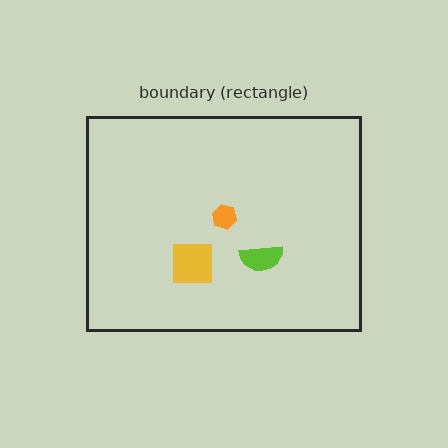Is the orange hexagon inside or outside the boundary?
Inside.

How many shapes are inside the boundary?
3 inside, 0 outside.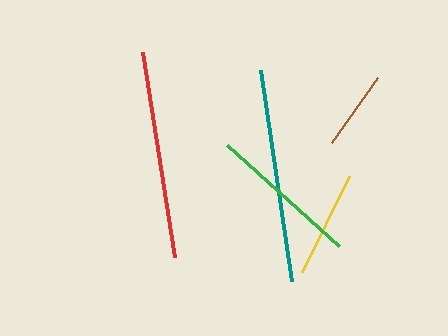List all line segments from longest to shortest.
From longest to shortest: teal, red, green, yellow, brown.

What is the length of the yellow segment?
The yellow segment is approximately 108 pixels long.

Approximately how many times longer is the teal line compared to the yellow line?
The teal line is approximately 2.0 times the length of the yellow line.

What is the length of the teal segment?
The teal segment is approximately 213 pixels long.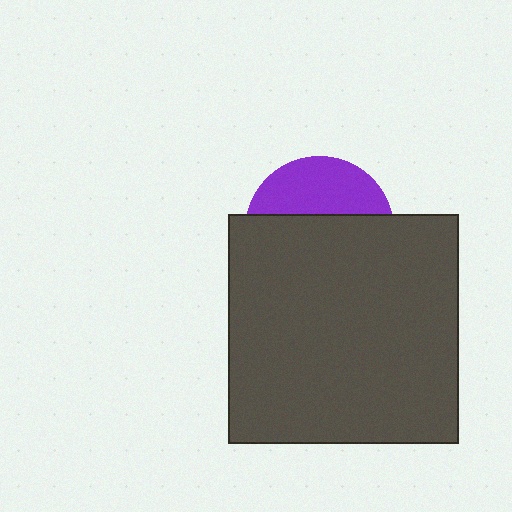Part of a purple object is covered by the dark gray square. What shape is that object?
It is a circle.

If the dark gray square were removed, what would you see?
You would see the complete purple circle.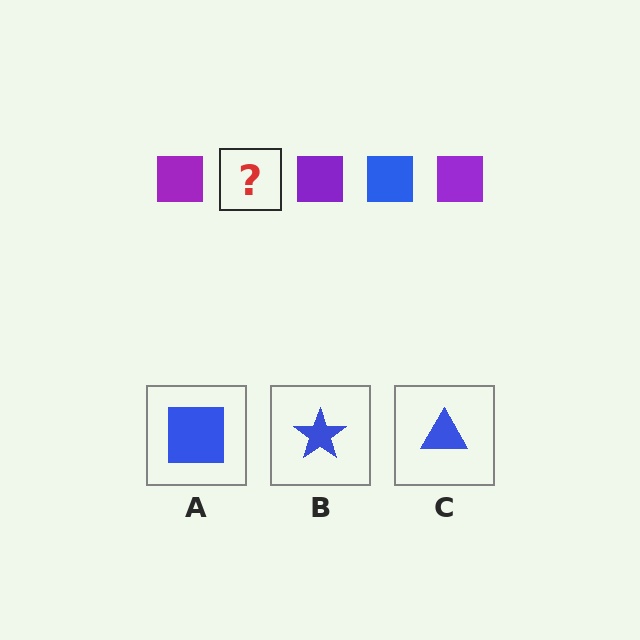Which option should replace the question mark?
Option A.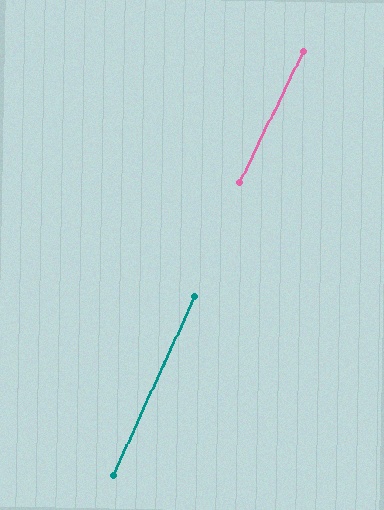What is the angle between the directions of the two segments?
Approximately 1 degree.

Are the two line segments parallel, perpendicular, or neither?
Parallel — their directions differ by only 1.2°.